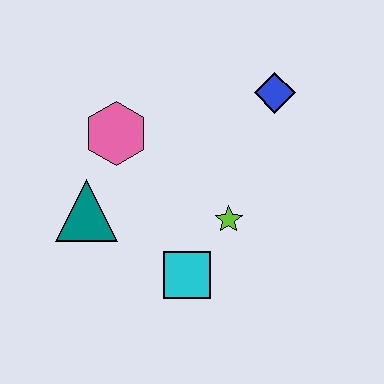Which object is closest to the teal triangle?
The pink hexagon is closest to the teal triangle.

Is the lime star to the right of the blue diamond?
No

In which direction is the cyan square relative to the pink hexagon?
The cyan square is below the pink hexagon.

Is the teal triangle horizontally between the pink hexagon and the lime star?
No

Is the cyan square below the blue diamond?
Yes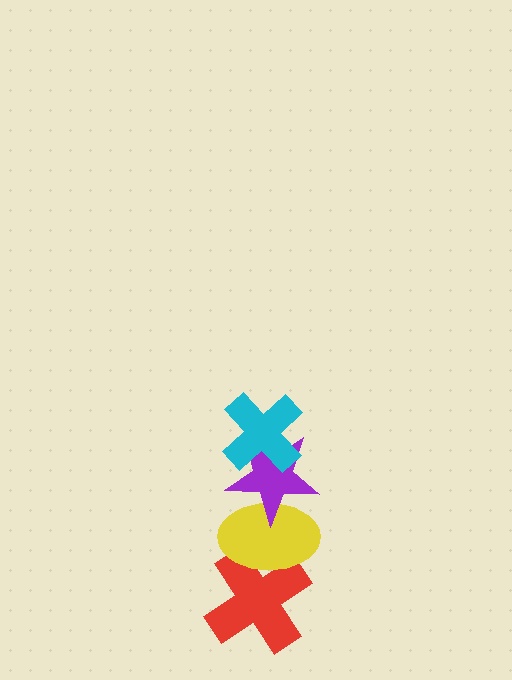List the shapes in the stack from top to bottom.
From top to bottom: the cyan cross, the purple star, the yellow ellipse, the red cross.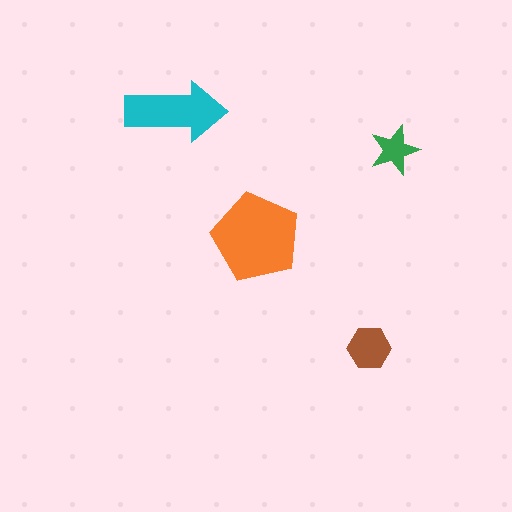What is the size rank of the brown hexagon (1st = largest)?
3rd.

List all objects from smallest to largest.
The green star, the brown hexagon, the cyan arrow, the orange pentagon.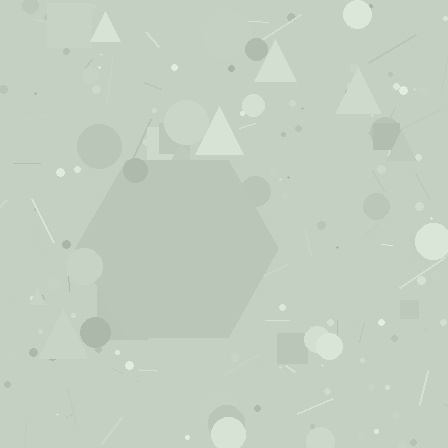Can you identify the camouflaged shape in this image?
The camouflaged shape is a hexagon.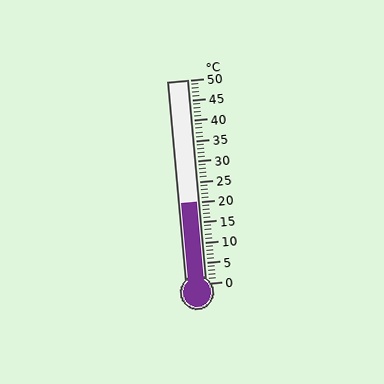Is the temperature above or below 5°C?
The temperature is above 5°C.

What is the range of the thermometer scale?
The thermometer scale ranges from 0°C to 50°C.